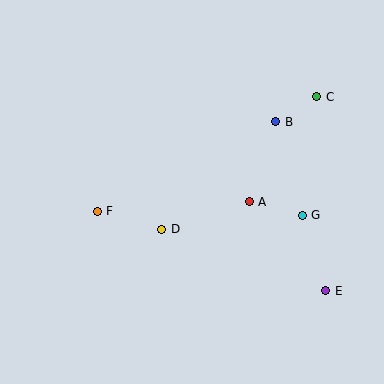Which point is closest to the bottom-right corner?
Point E is closest to the bottom-right corner.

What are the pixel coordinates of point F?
Point F is at (97, 211).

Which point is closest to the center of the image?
Point D at (162, 229) is closest to the center.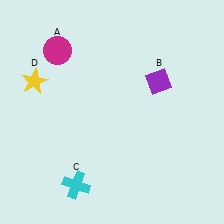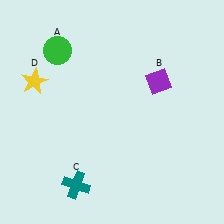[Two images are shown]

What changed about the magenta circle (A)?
In Image 1, A is magenta. In Image 2, it changed to green.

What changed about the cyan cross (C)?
In Image 1, C is cyan. In Image 2, it changed to teal.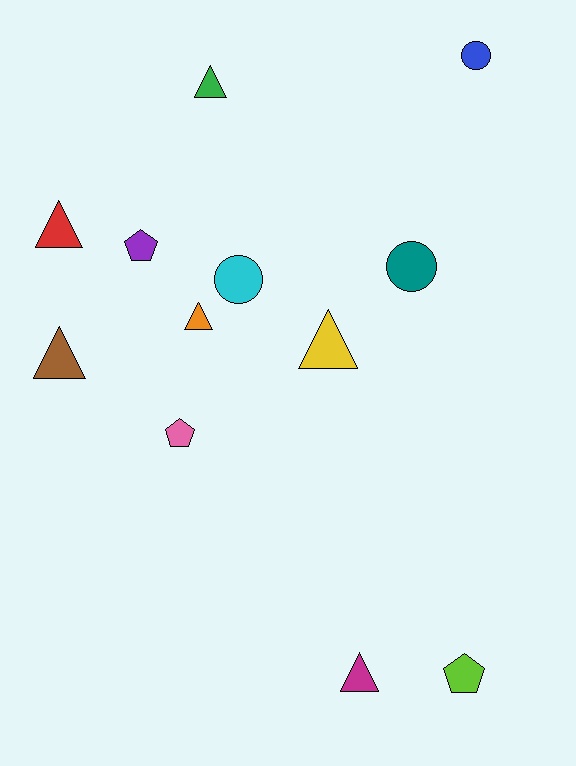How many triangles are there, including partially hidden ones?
There are 6 triangles.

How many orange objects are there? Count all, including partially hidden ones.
There is 1 orange object.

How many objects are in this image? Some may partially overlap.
There are 12 objects.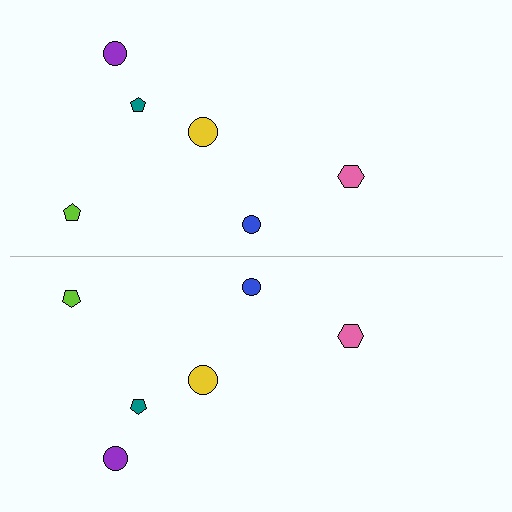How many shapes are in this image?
There are 12 shapes in this image.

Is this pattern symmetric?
Yes, this pattern has bilateral (reflection) symmetry.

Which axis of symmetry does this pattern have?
The pattern has a horizontal axis of symmetry running through the center of the image.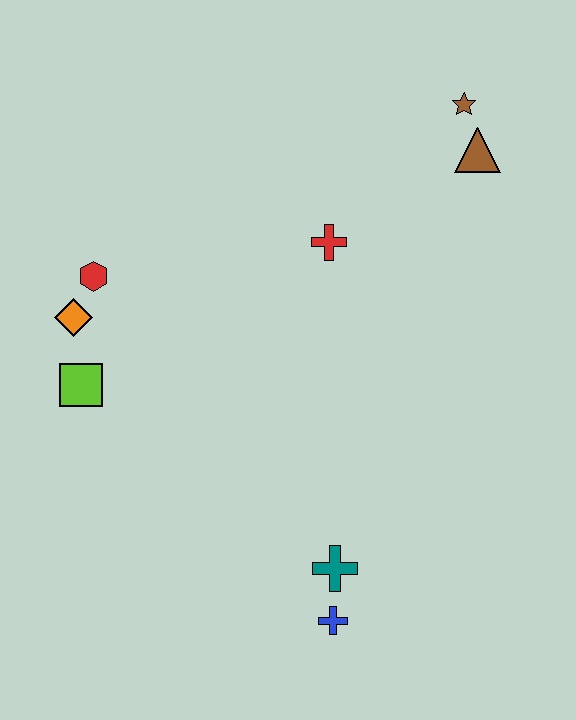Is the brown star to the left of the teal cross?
No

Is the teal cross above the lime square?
No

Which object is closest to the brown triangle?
The brown star is closest to the brown triangle.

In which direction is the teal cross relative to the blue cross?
The teal cross is above the blue cross.